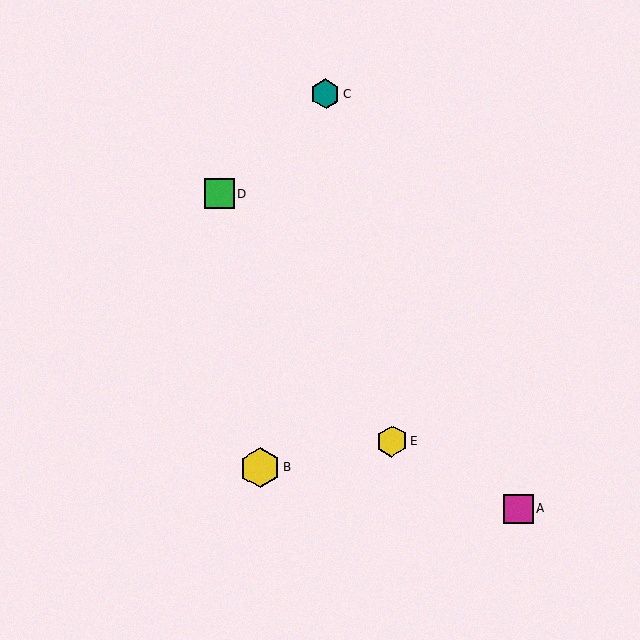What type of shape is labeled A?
Shape A is a magenta square.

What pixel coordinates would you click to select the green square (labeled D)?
Click at (220, 193) to select the green square D.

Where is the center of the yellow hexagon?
The center of the yellow hexagon is at (392, 441).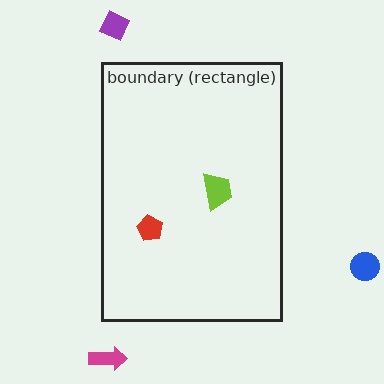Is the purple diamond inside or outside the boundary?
Outside.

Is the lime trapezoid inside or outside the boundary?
Inside.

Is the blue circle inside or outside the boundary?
Outside.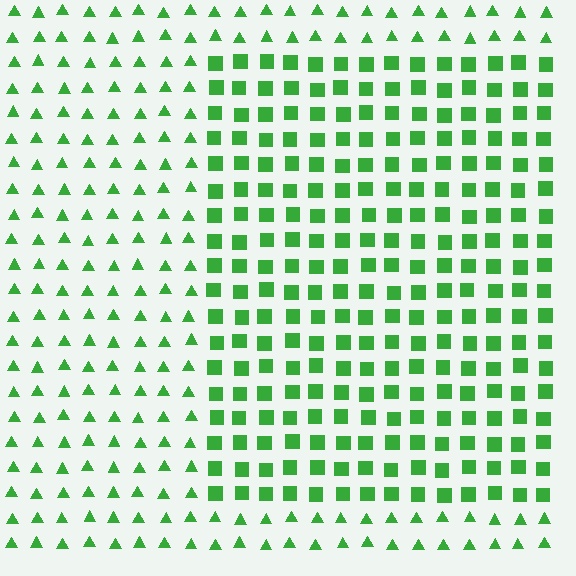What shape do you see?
I see a rectangle.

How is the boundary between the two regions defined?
The boundary is defined by a change in element shape: squares inside vs. triangles outside. All elements share the same color and spacing.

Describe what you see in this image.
The image is filled with small green elements arranged in a uniform grid. A rectangle-shaped region contains squares, while the surrounding area contains triangles. The boundary is defined purely by the change in element shape.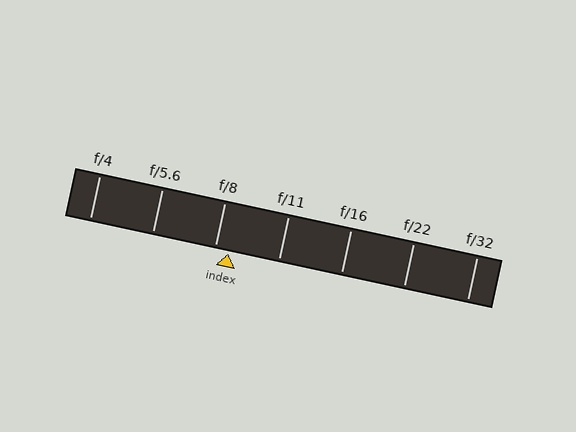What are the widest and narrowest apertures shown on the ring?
The widest aperture shown is f/4 and the narrowest is f/32.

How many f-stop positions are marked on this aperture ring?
There are 7 f-stop positions marked.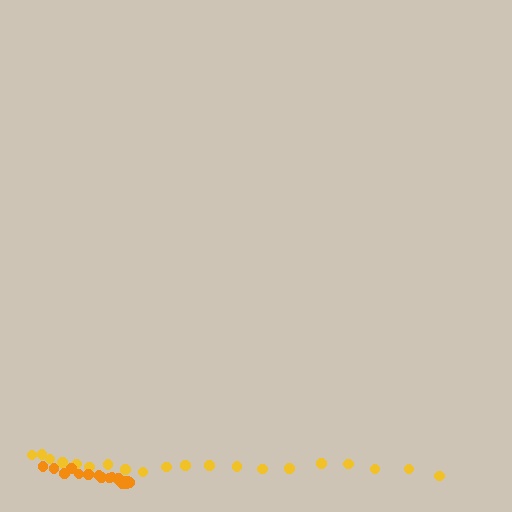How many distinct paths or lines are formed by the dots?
There are 2 distinct paths.